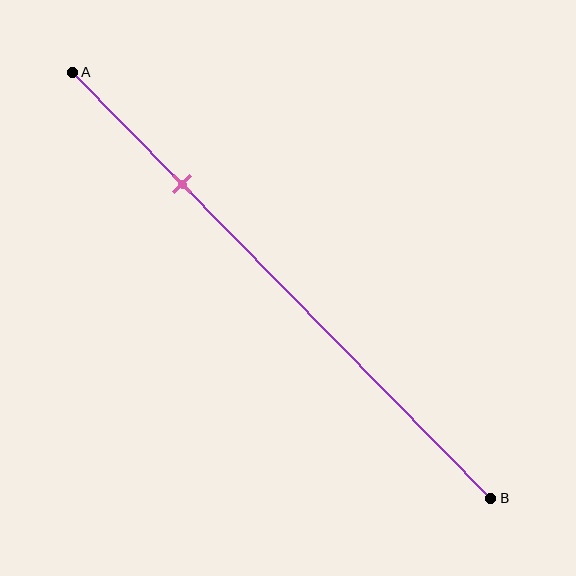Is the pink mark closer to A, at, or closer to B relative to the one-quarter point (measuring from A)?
The pink mark is approximately at the one-quarter point of segment AB.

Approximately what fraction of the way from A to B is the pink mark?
The pink mark is approximately 25% of the way from A to B.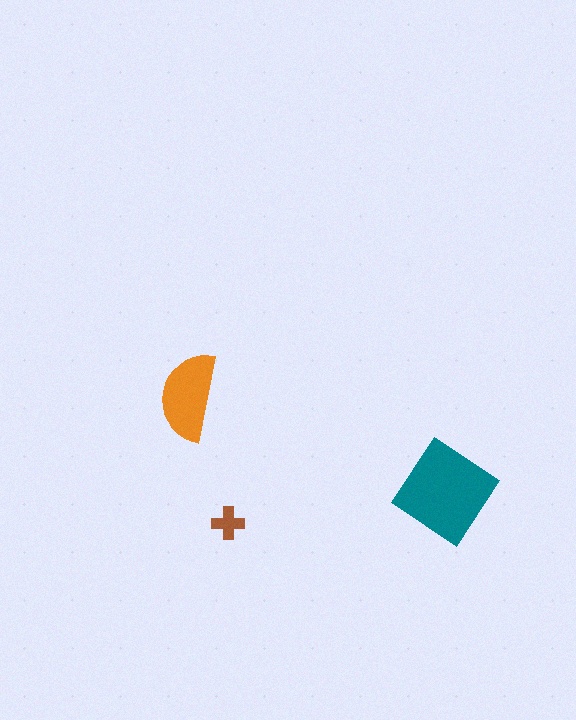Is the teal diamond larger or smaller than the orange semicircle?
Larger.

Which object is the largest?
The teal diamond.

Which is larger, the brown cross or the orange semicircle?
The orange semicircle.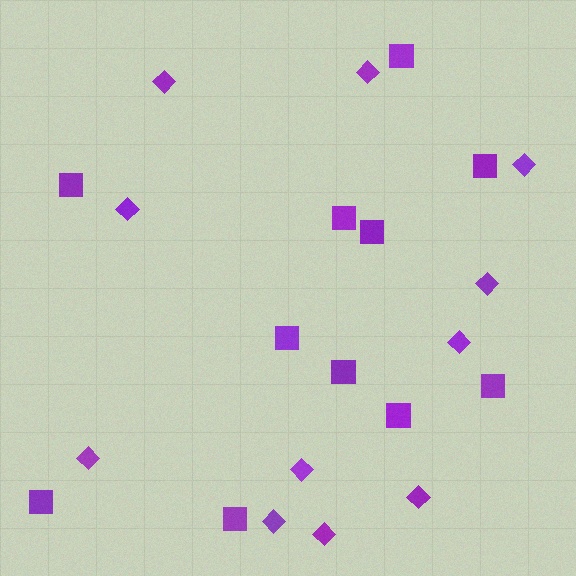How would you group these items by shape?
There are 2 groups: one group of diamonds (11) and one group of squares (11).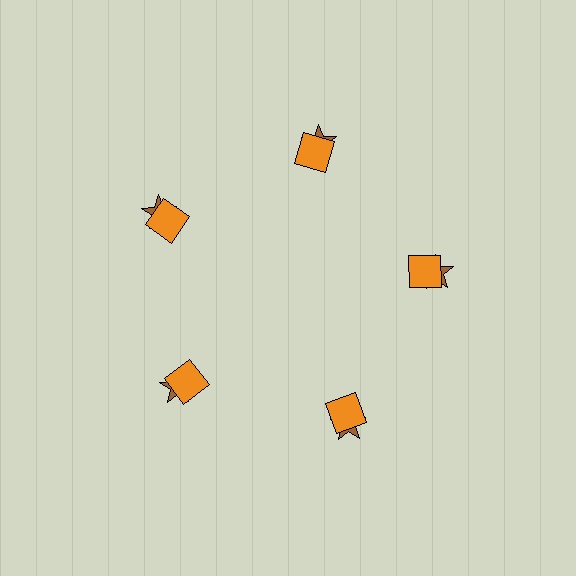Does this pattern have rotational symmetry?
Yes, this pattern has 5-fold rotational symmetry. It looks the same after rotating 72 degrees around the center.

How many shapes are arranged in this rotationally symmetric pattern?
There are 10 shapes, arranged in 5 groups of 2.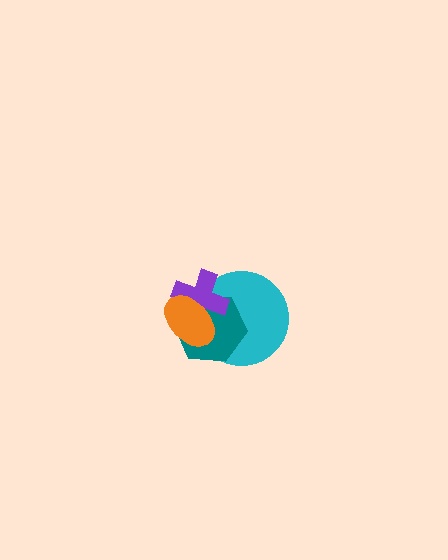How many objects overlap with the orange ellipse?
3 objects overlap with the orange ellipse.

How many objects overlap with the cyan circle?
3 objects overlap with the cyan circle.